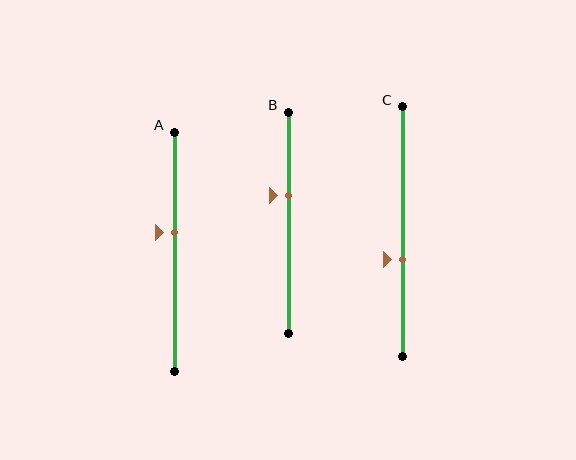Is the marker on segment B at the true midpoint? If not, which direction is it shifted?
No, the marker on segment B is shifted upward by about 12% of the segment length.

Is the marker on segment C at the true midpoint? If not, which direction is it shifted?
No, the marker on segment C is shifted downward by about 11% of the segment length.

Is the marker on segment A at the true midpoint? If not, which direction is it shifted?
No, the marker on segment A is shifted upward by about 8% of the segment length.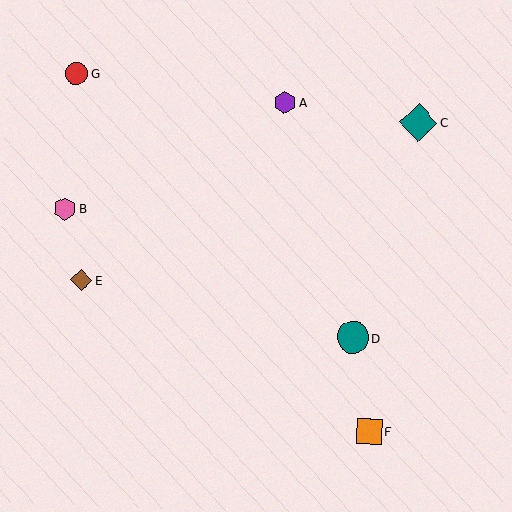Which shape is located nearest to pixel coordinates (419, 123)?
The teal diamond (labeled C) at (418, 123) is nearest to that location.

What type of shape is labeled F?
Shape F is an orange square.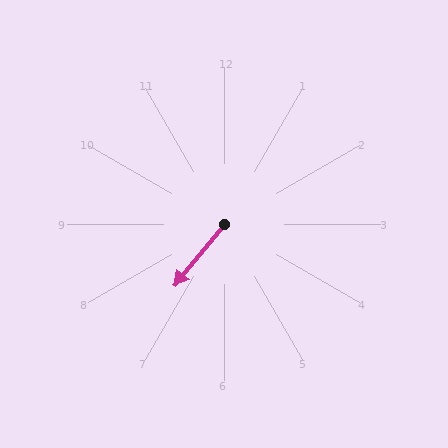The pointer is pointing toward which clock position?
Roughly 7 o'clock.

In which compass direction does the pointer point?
Southwest.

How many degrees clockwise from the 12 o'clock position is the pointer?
Approximately 219 degrees.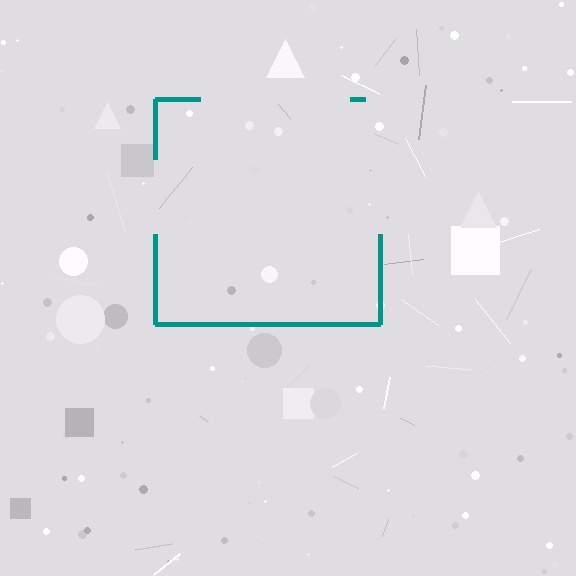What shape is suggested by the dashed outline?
The dashed outline suggests a square.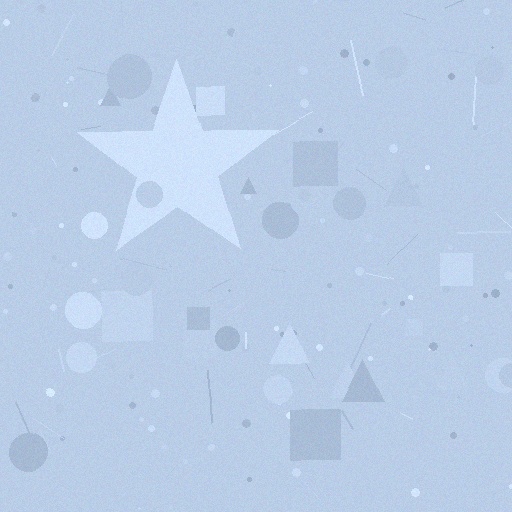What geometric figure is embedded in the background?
A star is embedded in the background.